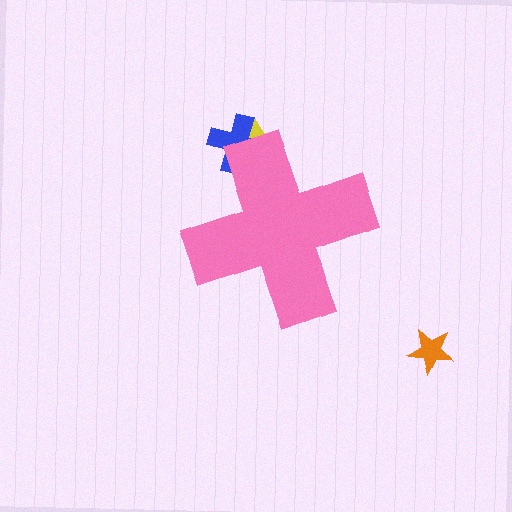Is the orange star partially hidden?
No, the orange star is fully visible.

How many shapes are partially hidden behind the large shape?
2 shapes are partially hidden.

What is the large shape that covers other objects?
A pink cross.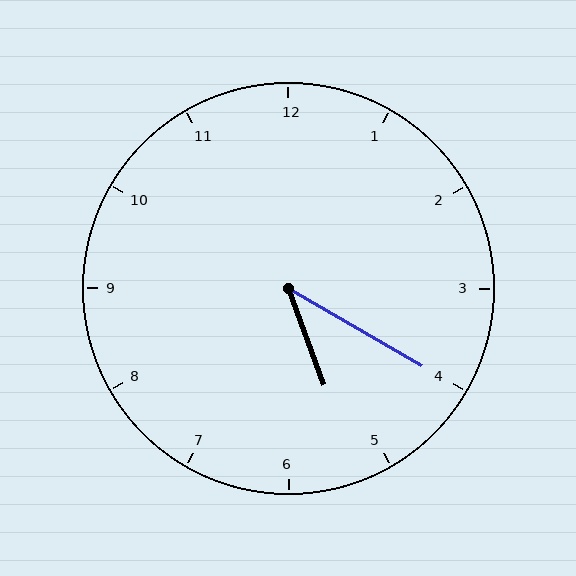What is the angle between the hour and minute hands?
Approximately 40 degrees.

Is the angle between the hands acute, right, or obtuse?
It is acute.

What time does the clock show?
5:20.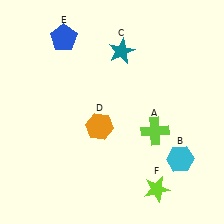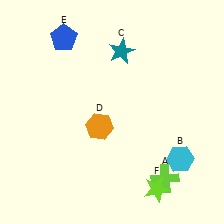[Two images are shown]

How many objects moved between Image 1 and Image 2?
1 object moved between the two images.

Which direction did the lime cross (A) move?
The lime cross (A) moved down.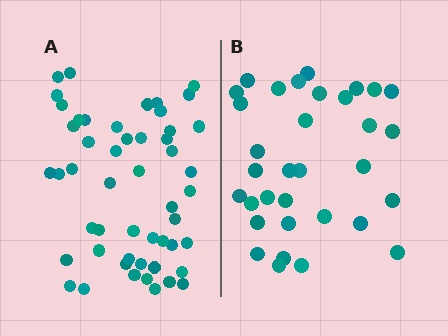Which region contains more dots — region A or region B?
Region A (the left region) has more dots.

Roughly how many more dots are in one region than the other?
Region A has approximately 20 more dots than region B.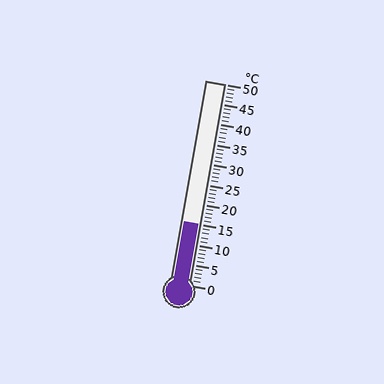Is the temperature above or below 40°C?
The temperature is below 40°C.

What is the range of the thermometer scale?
The thermometer scale ranges from 0°C to 50°C.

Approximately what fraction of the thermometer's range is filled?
The thermometer is filled to approximately 30% of its range.